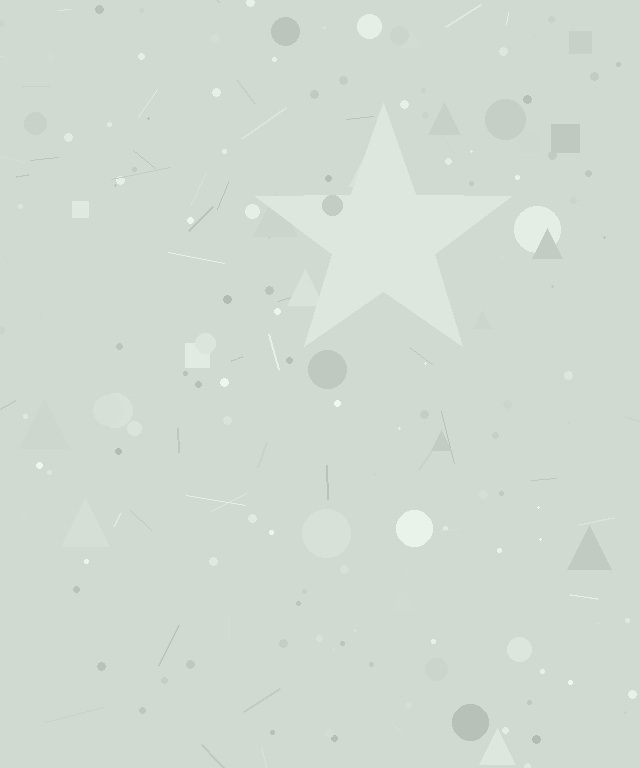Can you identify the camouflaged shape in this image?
The camouflaged shape is a star.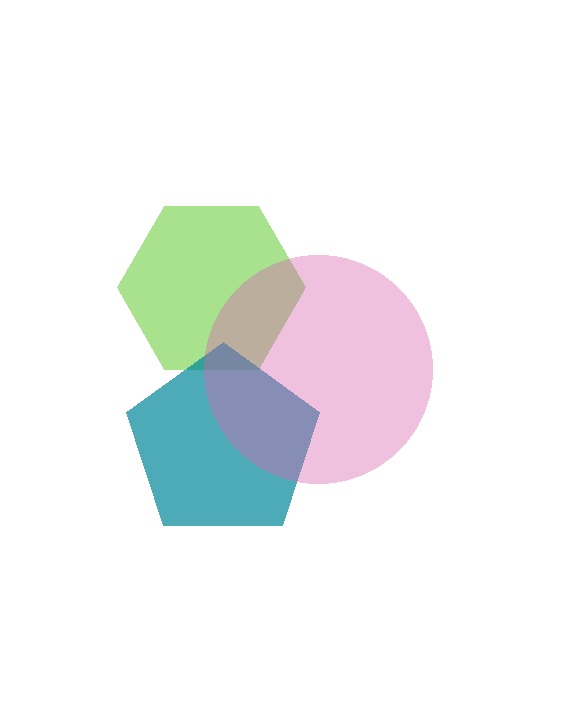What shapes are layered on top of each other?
The layered shapes are: a lime hexagon, a teal pentagon, a pink circle.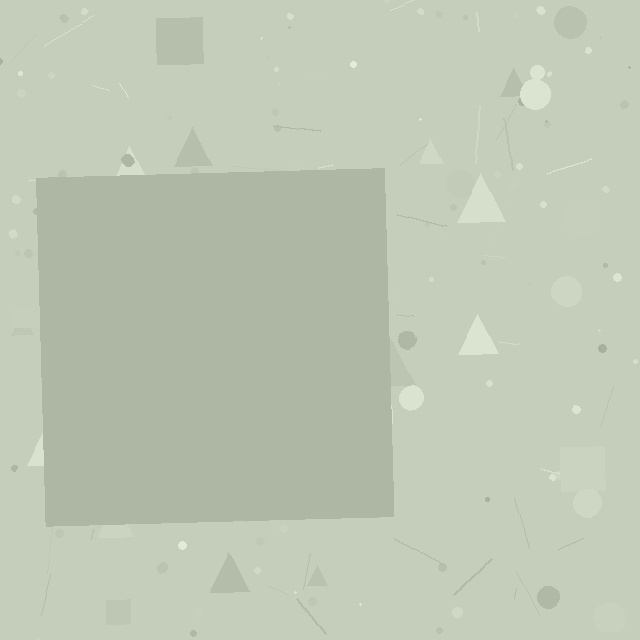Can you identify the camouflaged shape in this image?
The camouflaged shape is a square.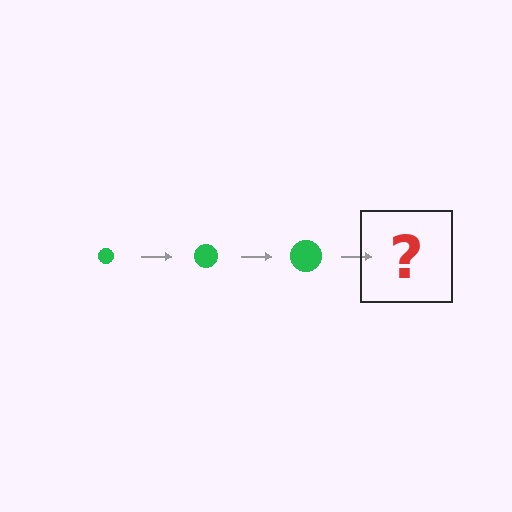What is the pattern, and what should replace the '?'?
The pattern is that the circle gets progressively larger each step. The '?' should be a green circle, larger than the previous one.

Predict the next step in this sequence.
The next step is a green circle, larger than the previous one.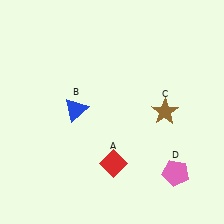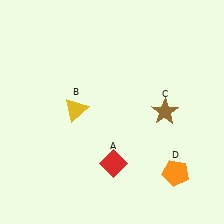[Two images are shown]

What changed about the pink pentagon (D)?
In Image 1, D is pink. In Image 2, it changed to orange.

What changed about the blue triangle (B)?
In Image 1, B is blue. In Image 2, it changed to yellow.